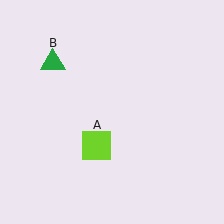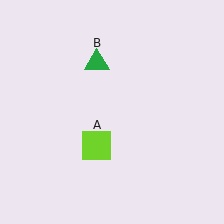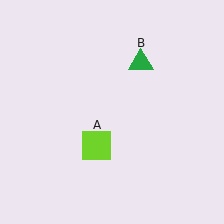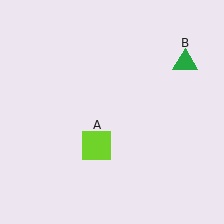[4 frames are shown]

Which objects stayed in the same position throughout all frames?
Lime square (object A) remained stationary.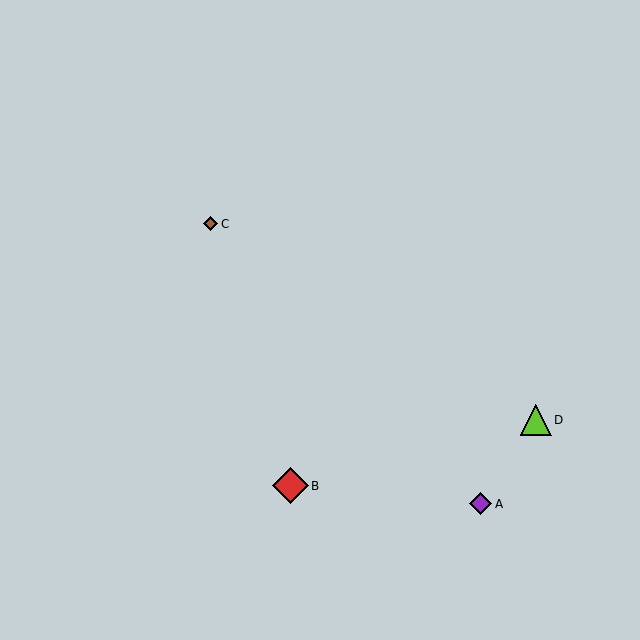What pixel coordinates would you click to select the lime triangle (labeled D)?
Click at (536, 420) to select the lime triangle D.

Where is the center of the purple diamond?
The center of the purple diamond is at (481, 504).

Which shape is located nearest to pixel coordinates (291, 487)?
The red diamond (labeled B) at (291, 486) is nearest to that location.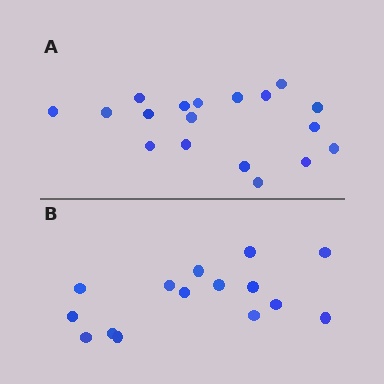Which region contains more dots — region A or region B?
Region A (the top region) has more dots.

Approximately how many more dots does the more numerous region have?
Region A has just a few more — roughly 2 or 3 more dots than region B.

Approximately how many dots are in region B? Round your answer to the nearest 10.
About 20 dots. (The exact count is 15, which rounds to 20.)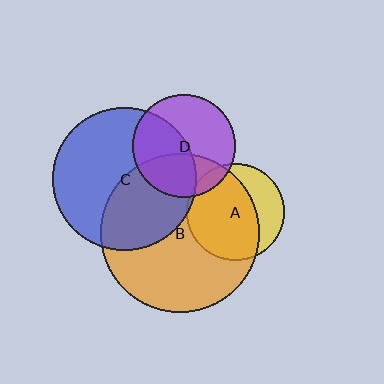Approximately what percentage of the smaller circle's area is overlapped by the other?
Approximately 45%.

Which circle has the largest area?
Circle B (orange).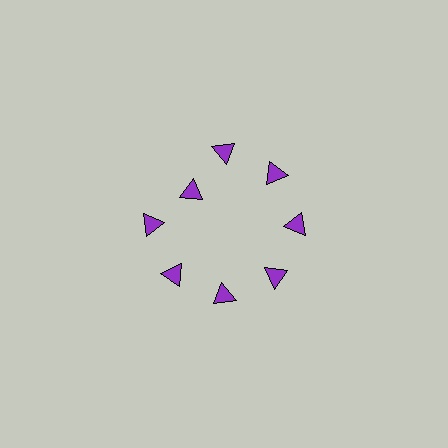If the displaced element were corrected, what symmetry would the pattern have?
It would have 8-fold rotational symmetry — the pattern would map onto itself every 45 degrees.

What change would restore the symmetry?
The symmetry would be restored by moving it outward, back onto the ring so that all 8 triangles sit at equal angles and equal distance from the center.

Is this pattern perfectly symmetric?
No. The 8 purple triangles are arranged in a ring, but one element near the 10 o'clock position is pulled inward toward the center, breaking the 8-fold rotational symmetry.